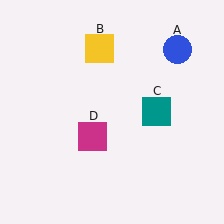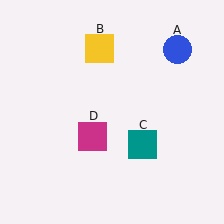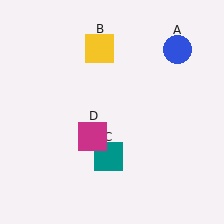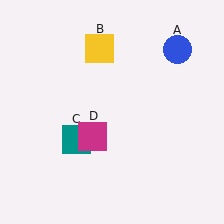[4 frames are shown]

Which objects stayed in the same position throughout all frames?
Blue circle (object A) and yellow square (object B) and magenta square (object D) remained stationary.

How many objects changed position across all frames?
1 object changed position: teal square (object C).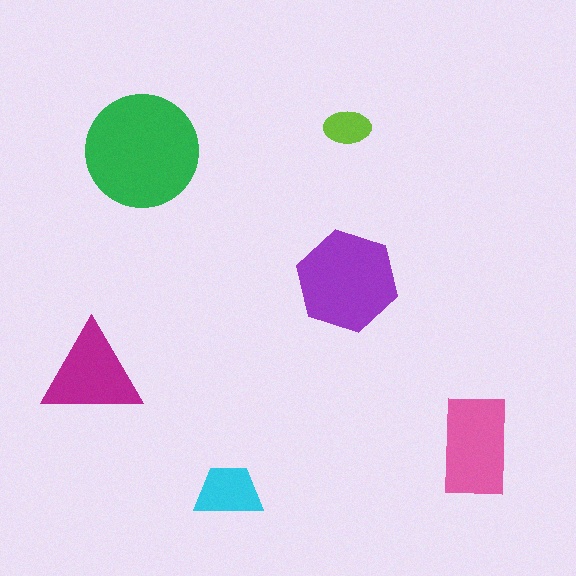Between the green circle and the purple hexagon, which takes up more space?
The green circle.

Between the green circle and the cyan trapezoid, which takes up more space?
The green circle.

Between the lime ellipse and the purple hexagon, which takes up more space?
The purple hexagon.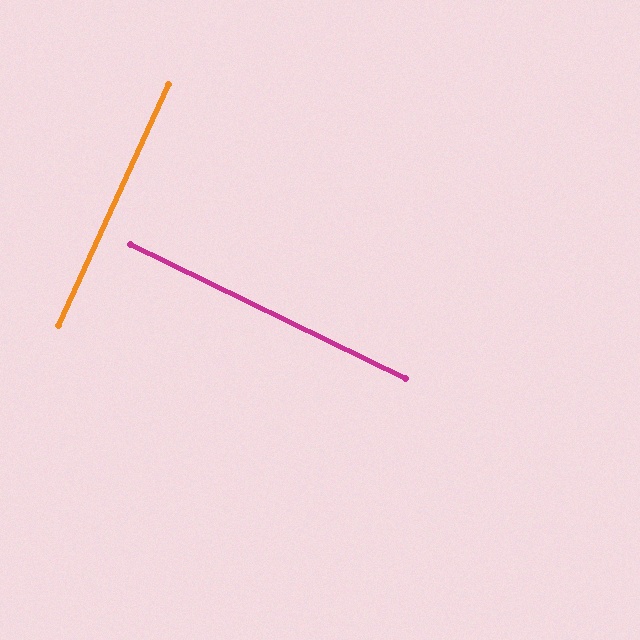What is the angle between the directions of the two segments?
Approximately 89 degrees.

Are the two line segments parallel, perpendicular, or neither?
Perpendicular — they meet at approximately 89°.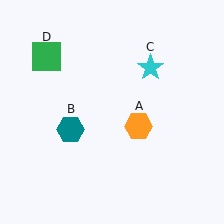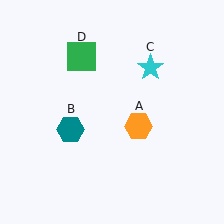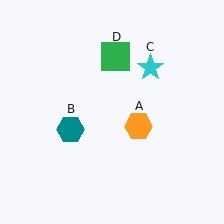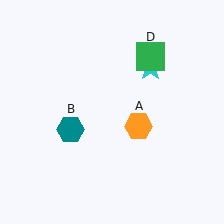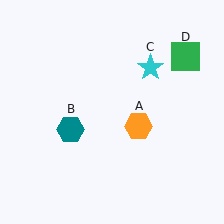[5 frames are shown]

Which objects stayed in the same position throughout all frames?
Orange hexagon (object A) and teal hexagon (object B) and cyan star (object C) remained stationary.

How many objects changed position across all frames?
1 object changed position: green square (object D).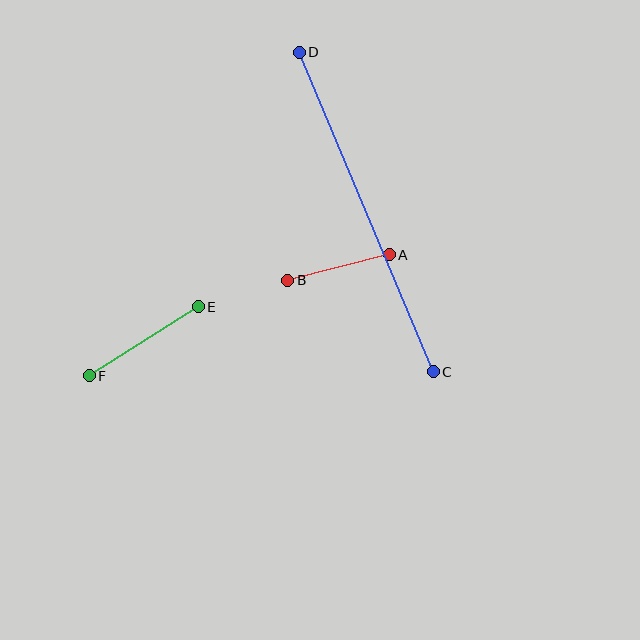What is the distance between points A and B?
The distance is approximately 105 pixels.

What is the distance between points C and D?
The distance is approximately 347 pixels.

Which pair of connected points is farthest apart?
Points C and D are farthest apart.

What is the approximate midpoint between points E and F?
The midpoint is at approximately (144, 341) pixels.